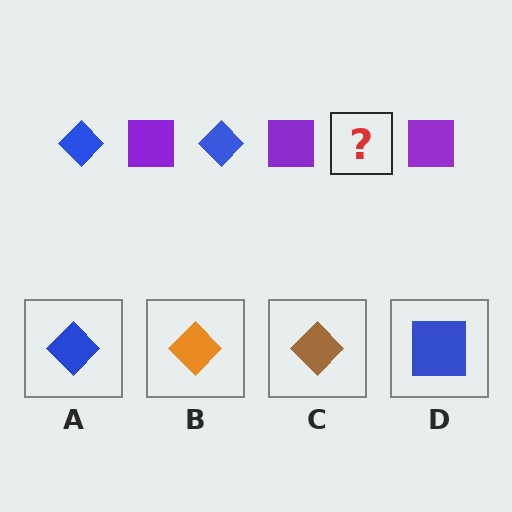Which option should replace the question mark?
Option A.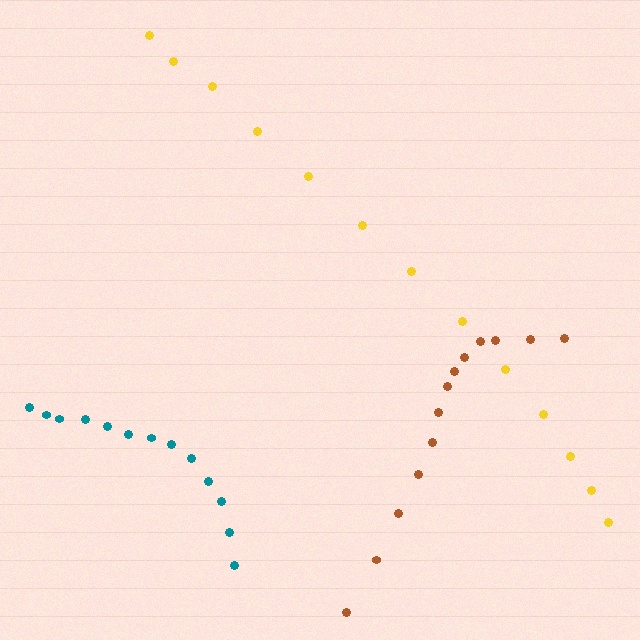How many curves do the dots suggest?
There are 3 distinct paths.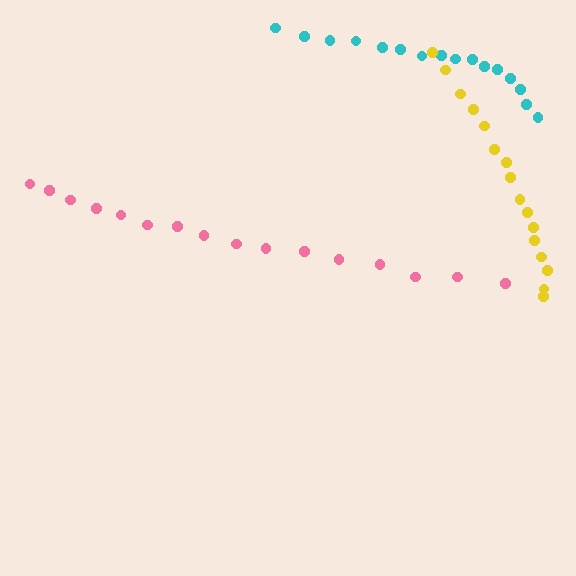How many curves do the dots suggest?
There are 3 distinct paths.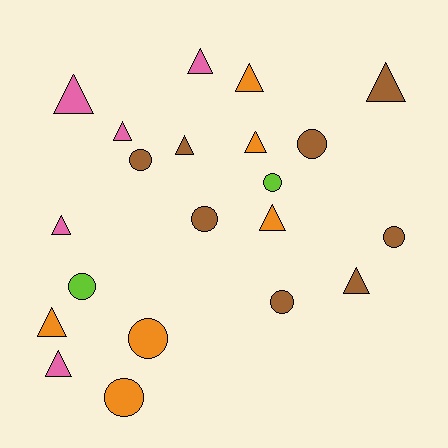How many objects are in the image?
There are 21 objects.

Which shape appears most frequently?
Triangle, with 12 objects.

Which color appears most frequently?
Brown, with 8 objects.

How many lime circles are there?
There are 2 lime circles.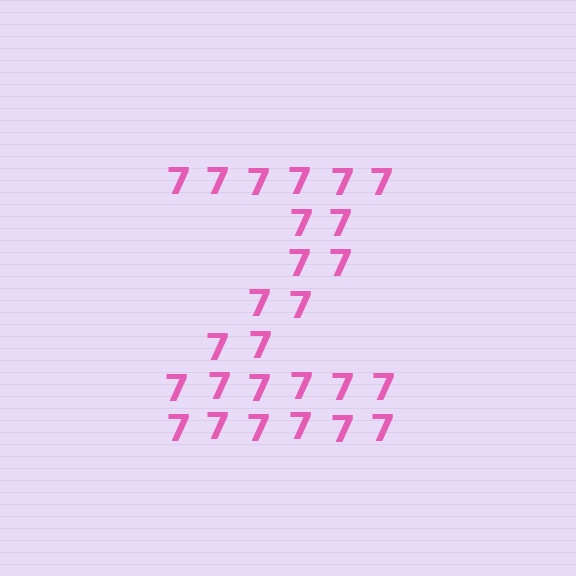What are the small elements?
The small elements are digit 7's.